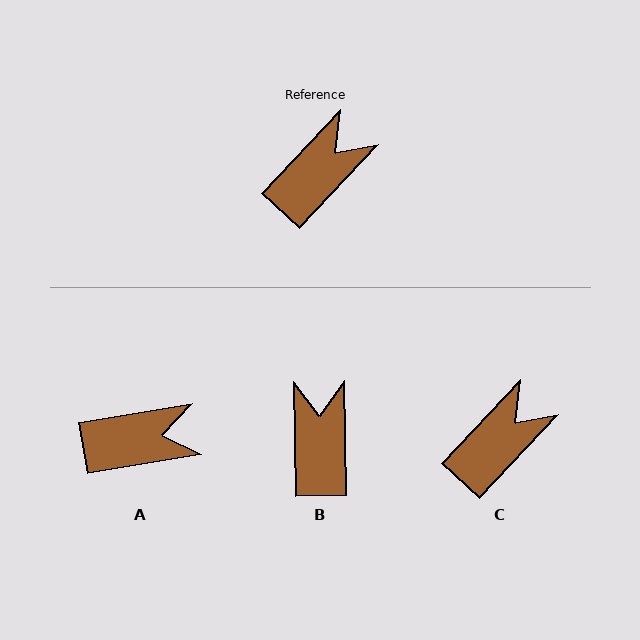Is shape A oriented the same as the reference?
No, it is off by about 37 degrees.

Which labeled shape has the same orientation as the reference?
C.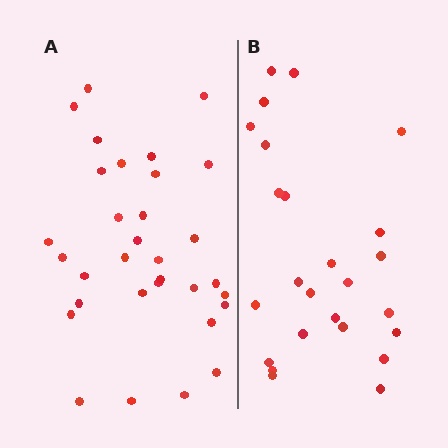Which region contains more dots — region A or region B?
Region A (the left region) has more dots.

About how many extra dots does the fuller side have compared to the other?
Region A has roughly 8 or so more dots than region B.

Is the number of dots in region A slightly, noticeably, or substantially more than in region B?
Region A has noticeably more, but not dramatically so. The ratio is roughly 1.3 to 1.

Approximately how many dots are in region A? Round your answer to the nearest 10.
About 30 dots. (The exact count is 32, which rounds to 30.)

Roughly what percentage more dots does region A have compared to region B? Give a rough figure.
About 30% more.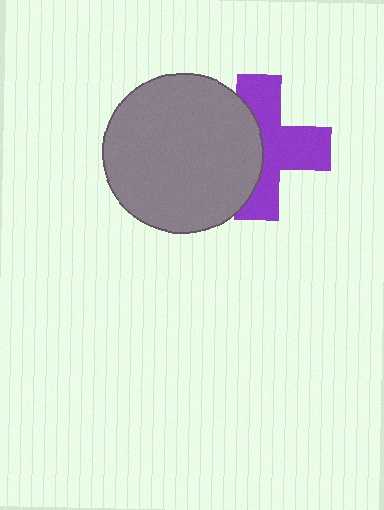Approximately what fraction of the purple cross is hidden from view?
Roughly 42% of the purple cross is hidden behind the gray circle.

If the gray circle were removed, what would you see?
You would see the complete purple cross.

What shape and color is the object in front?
The object in front is a gray circle.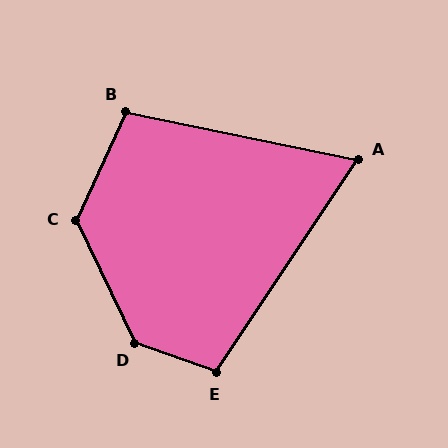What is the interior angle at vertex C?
Approximately 129 degrees (obtuse).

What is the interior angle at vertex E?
Approximately 104 degrees (obtuse).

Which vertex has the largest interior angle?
D, at approximately 136 degrees.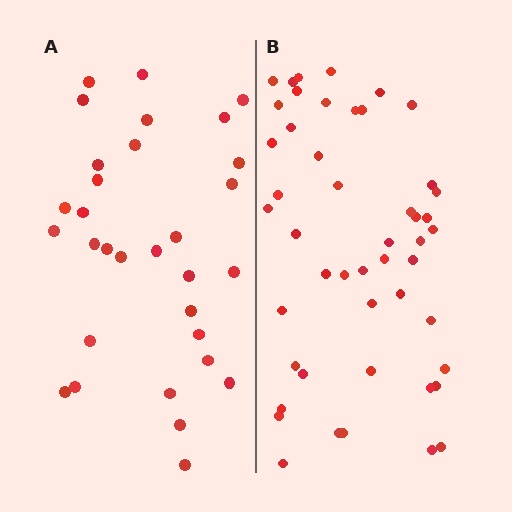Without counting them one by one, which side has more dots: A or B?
Region B (the right region) has more dots.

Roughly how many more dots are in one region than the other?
Region B has approximately 15 more dots than region A.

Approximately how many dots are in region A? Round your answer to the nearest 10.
About 30 dots. (The exact count is 31, which rounds to 30.)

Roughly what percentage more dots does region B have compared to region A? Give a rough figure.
About 55% more.